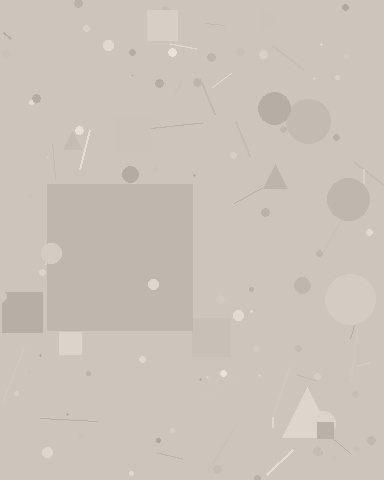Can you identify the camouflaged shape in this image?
The camouflaged shape is a square.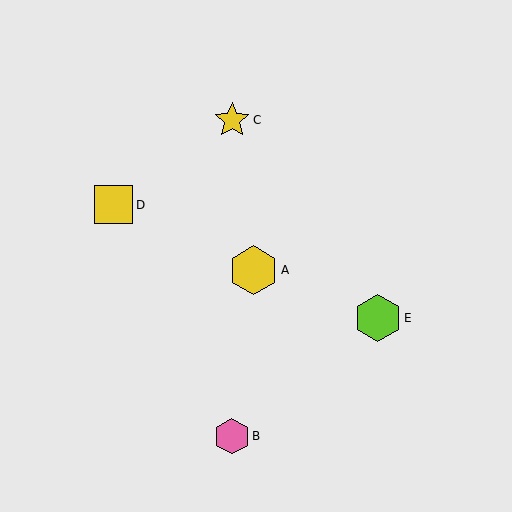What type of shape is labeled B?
Shape B is a pink hexagon.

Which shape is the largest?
The yellow hexagon (labeled A) is the largest.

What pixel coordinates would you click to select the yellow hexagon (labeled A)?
Click at (254, 270) to select the yellow hexagon A.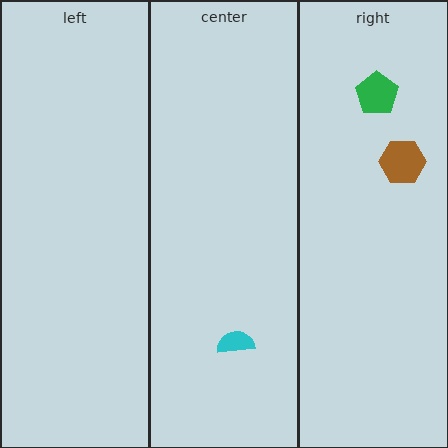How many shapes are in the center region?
1.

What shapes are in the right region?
The brown hexagon, the green pentagon.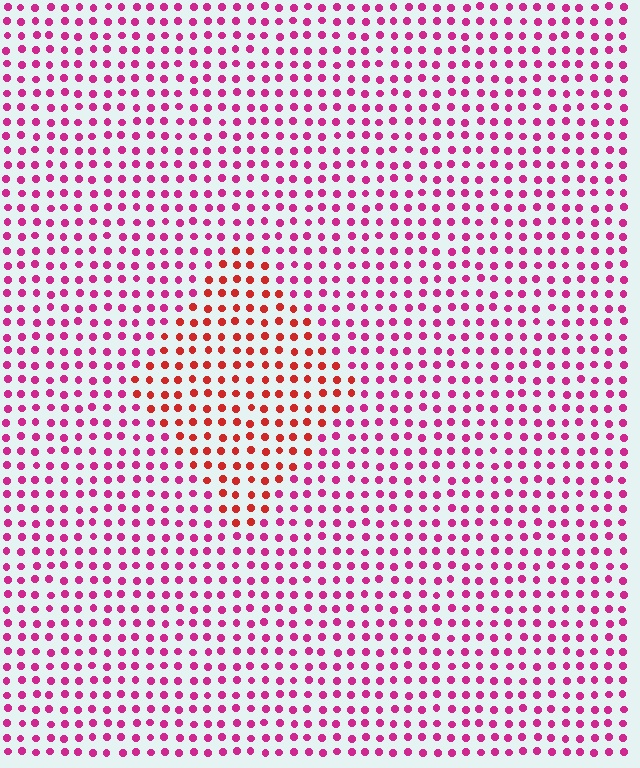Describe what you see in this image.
The image is filled with small magenta elements in a uniform arrangement. A diamond-shaped region is visible where the elements are tinted to a slightly different hue, forming a subtle color boundary.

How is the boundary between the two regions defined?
The boundary is defined purely by a slight shift in hue (about 37 degrees). Spacing, size, and orientation are identical on both sides.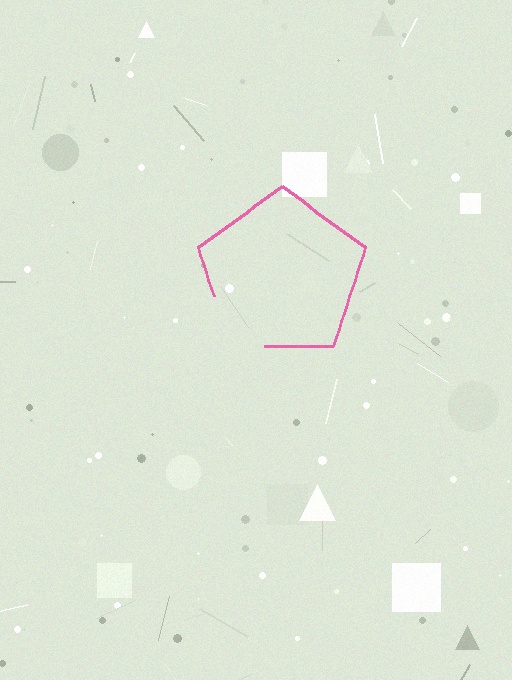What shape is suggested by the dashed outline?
The dashed outline suggests a pentagon.